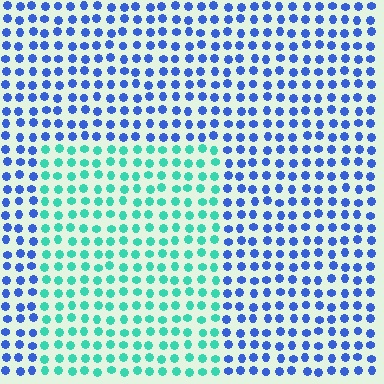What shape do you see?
I see a rectangle.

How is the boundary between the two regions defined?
The boundary is defined purely by a slight shift in hue (about 60 degrees). Spacing, size, and orientation are identical on both sides.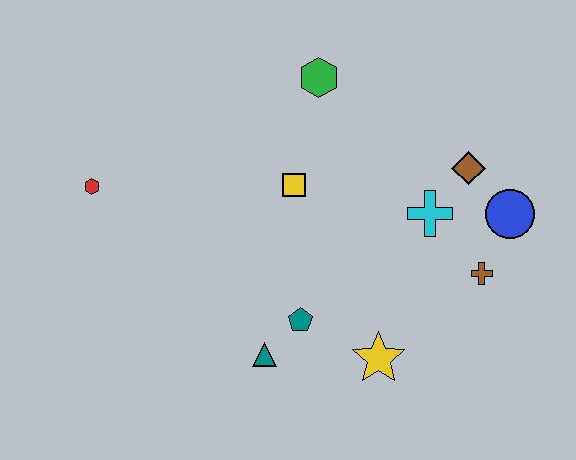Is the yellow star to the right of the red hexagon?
Yes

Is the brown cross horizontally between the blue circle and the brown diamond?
Yes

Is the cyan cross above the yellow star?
Yes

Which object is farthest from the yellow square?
The blue circle is farthest from the yellow square.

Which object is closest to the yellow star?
The teal pentagon is closest to the yellow star.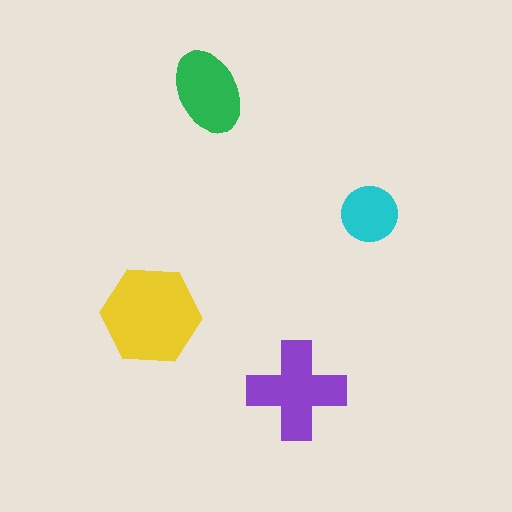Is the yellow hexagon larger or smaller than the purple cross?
Larger.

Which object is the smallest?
The cyan circle.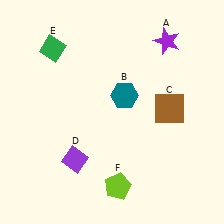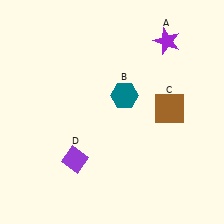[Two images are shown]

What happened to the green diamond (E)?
The green diamond (E) was removed in Image 2. It was in the top-left area of Image 1.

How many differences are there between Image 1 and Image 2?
There are 2 differences between the two images.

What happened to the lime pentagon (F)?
The lime pentagon (F) was removed in Image 2. It was in the bottom-right area of Image 1.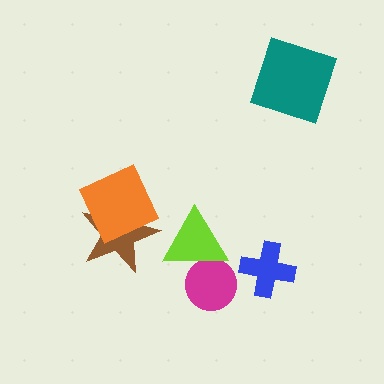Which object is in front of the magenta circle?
The lime triangle is in front of the magenta circle.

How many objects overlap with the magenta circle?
1 object overlaps with the magenta circle.